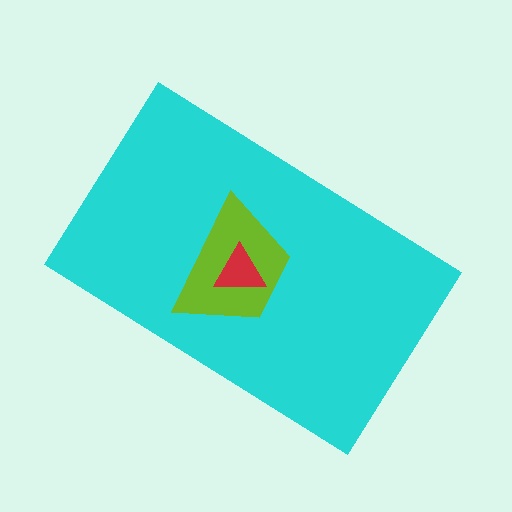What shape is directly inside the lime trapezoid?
The red triangle.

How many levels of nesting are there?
3.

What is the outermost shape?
The cyan rectangle.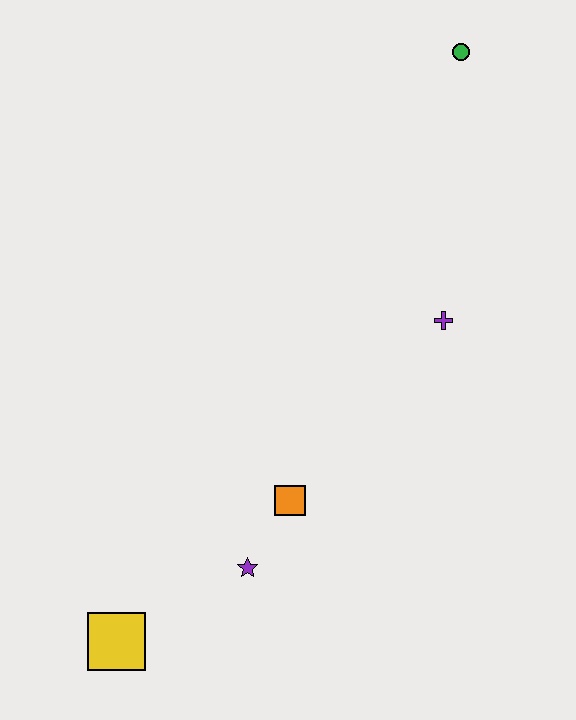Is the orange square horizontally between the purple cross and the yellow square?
Yes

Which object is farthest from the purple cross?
The yellow square is farthest from the purple cross.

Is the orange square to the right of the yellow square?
Yes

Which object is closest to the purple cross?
The orange square is closest to the purple cross.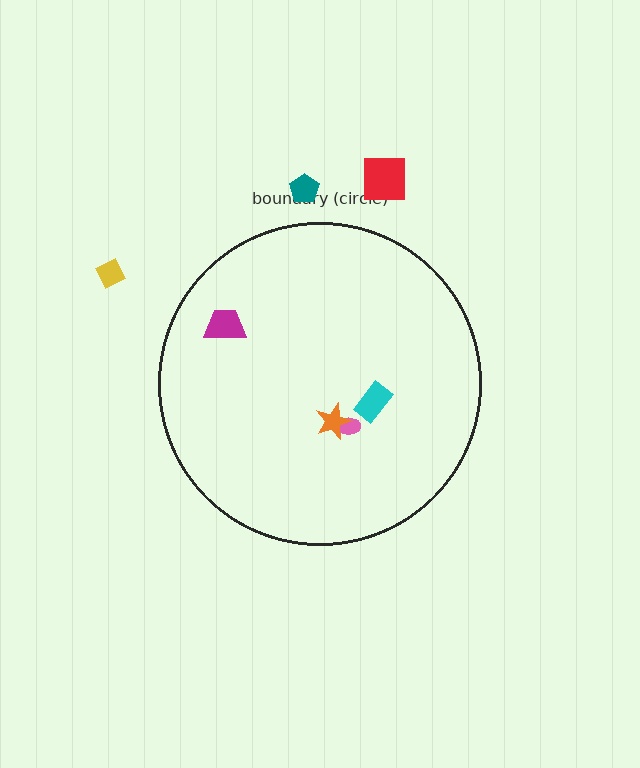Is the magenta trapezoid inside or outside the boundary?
Inside.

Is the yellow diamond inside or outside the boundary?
Outside.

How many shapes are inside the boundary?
4 inside, 3 outside.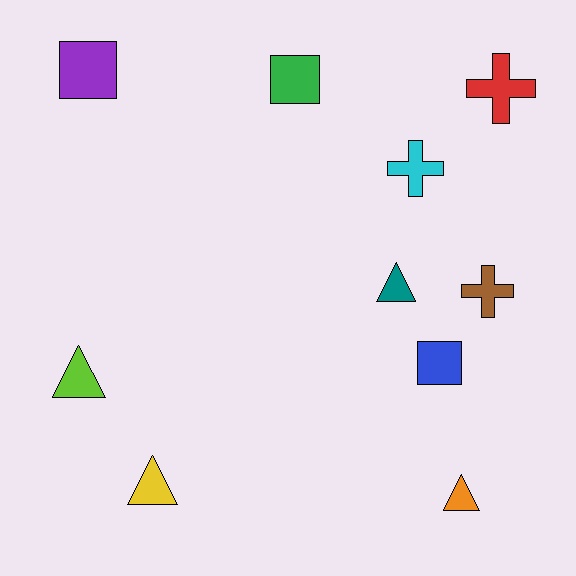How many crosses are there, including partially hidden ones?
There are 3 crosses.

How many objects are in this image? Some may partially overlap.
There are 10 objects.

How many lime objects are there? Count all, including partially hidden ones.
There is 1 lime object.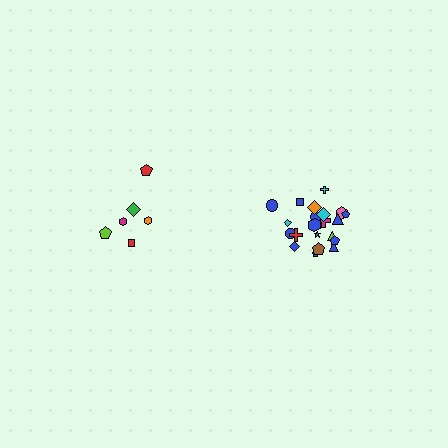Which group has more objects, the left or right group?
The right group.